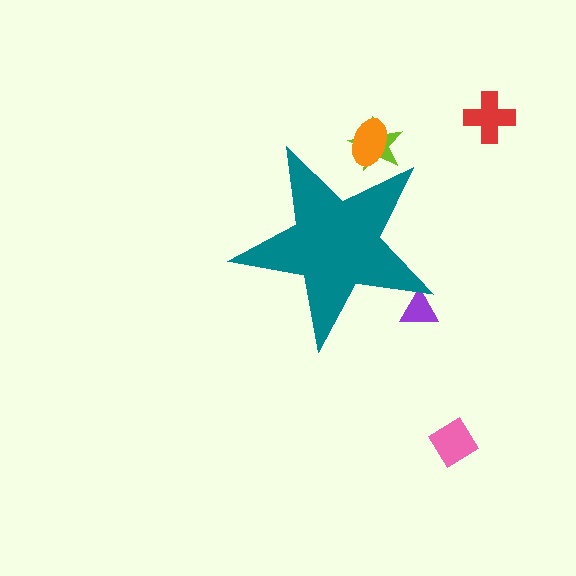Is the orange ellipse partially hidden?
Yes, the orange ellipse is partially hidden behind the teal star.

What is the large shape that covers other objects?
A teal star.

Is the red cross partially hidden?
No, the red cross is fully visible.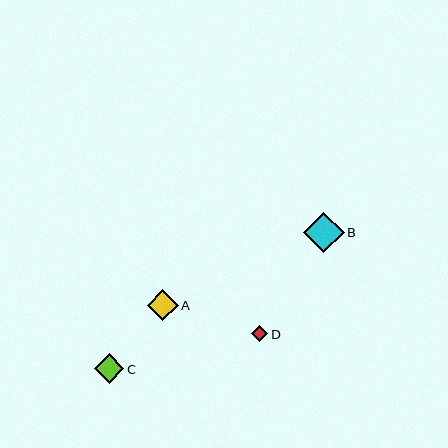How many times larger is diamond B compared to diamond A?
Diamond B is approximately 1.3 times the size of diamond A.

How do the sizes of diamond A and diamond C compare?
Diamond A and diamond C are approximately the same size.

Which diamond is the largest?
Diamond B is the largest with a size of approximately 40 pixels.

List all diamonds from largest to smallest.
From largest to smallest: B, A, C, D.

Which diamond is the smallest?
Diamond D is the smallest with a size of approximately 16 pixels.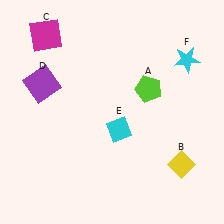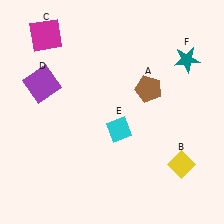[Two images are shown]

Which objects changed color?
A changed from lime to brown. F changed from cyan to teal.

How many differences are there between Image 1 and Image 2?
There are 2 differences between the two images.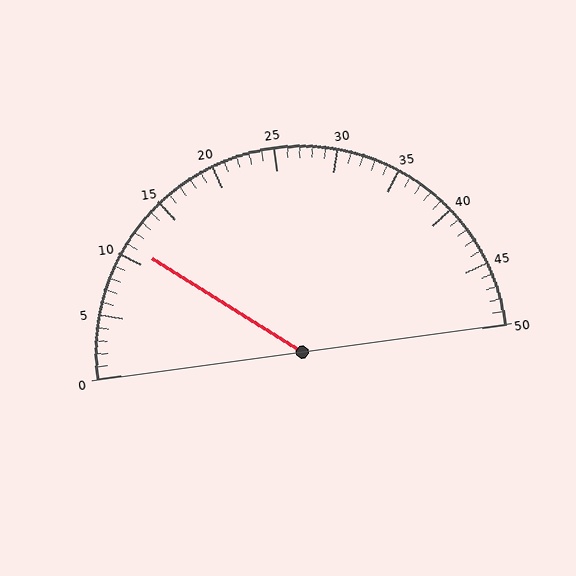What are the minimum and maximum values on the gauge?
The gauge ranges from 0 to 50.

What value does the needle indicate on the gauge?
The needle indicates approximately 11.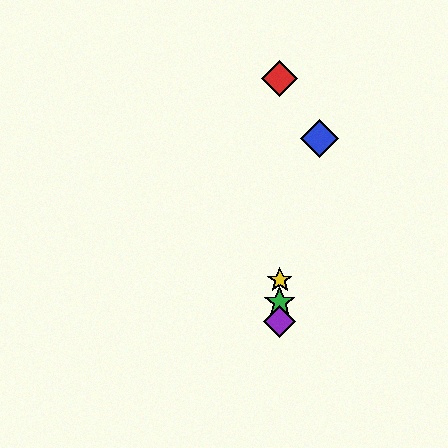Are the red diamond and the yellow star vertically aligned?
Yes, both are at x≈280.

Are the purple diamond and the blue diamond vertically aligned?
No, the purple diamond is at x≈280 and the blue diamond is at x≈320.